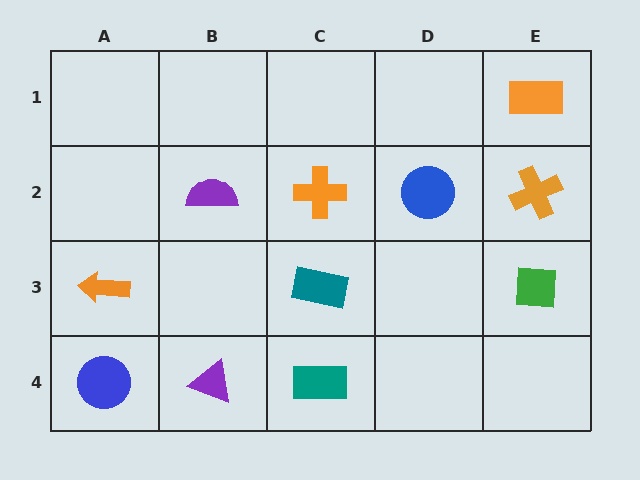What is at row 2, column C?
An orange cross.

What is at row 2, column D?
A blue circle.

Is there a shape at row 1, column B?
No, that cell is empty.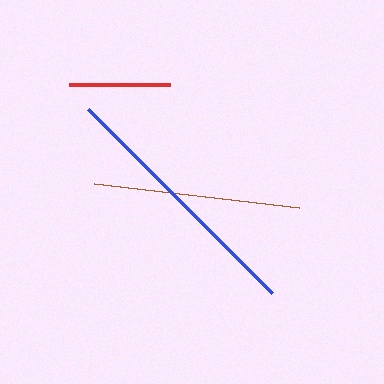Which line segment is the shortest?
The red line is the shortest at approximately 100 pixels.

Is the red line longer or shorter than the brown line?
The brown line is longer than the red line.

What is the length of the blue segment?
The blue segment is approximately 260 pixels long.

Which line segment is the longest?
The blue line is the longest at approximately 260 pixels.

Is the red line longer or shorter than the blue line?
The blue line is longer than the red line.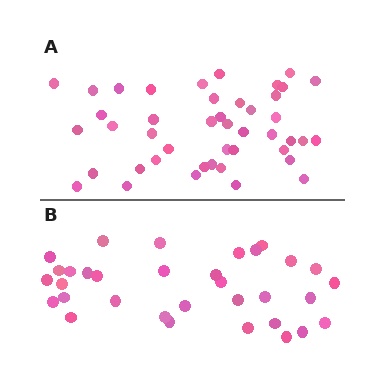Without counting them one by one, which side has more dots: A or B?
Region A (the top region) has more dots.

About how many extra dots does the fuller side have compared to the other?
Region A has roughly 12 or so more dots than region B.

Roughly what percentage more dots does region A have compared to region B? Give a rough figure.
About 35% more.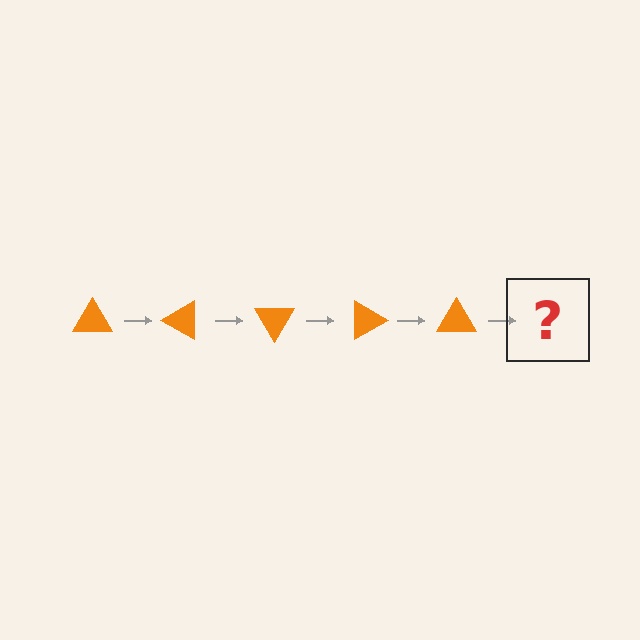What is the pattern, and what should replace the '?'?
The pattern is that the triangle rotates 30 degrees each step. The '?' should be an orange triangle rotated 150 degrees.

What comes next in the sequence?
The next element should be an orange triangle rotated 150 degrees.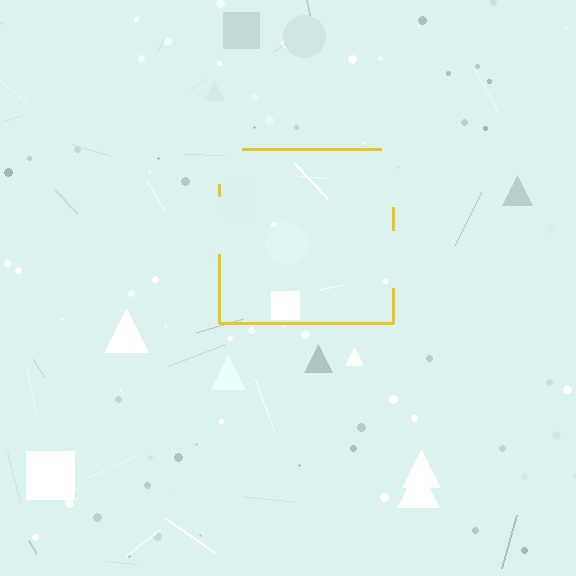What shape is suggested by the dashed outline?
The dashed outline suggests a square.